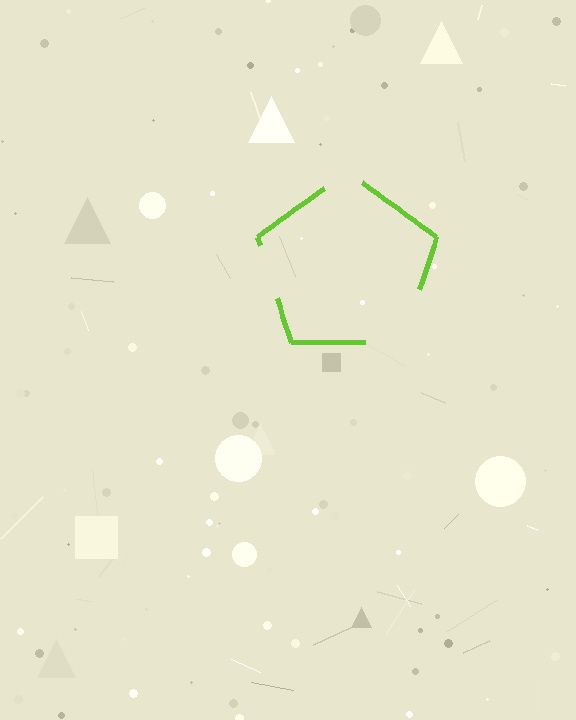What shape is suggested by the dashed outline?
The dashed outline suggests a pentagon.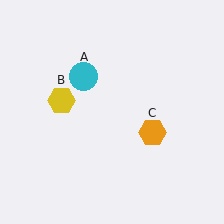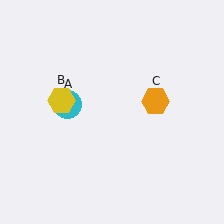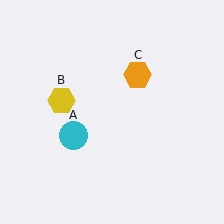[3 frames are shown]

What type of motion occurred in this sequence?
The cyan circle (object A), orange hexagon (object C) rotated counterclockwise around the center of the scene.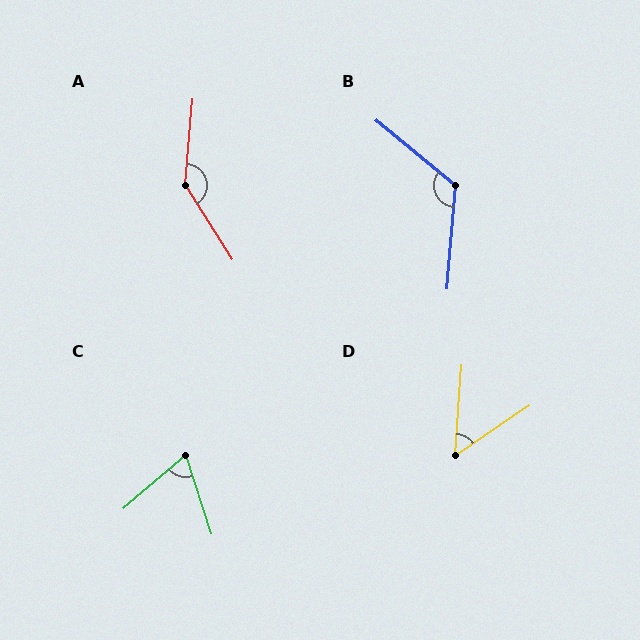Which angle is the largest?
A, at approximately 142 degrees.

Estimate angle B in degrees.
Approximately 125 degrees.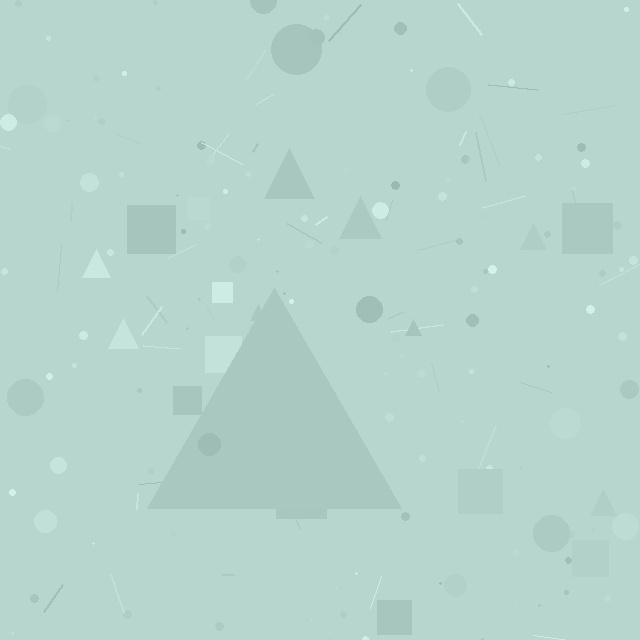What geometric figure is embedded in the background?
A triangle is embedded in the background.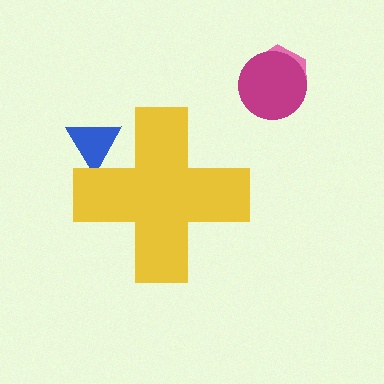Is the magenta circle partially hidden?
No, the magenta circle is fully visible.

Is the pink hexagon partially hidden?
No, the pink hexagon is fully visible.